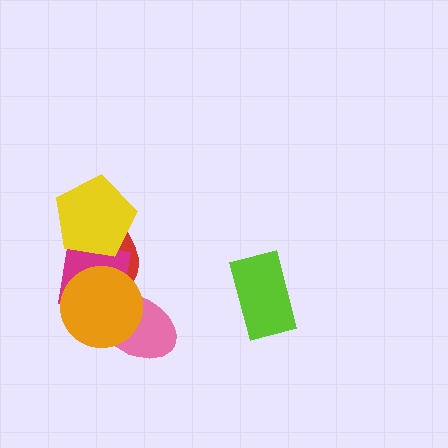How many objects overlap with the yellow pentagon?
2 objects overlap with the yellow pentagon.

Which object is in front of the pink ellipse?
The orange circle is in front of the pink ellipse.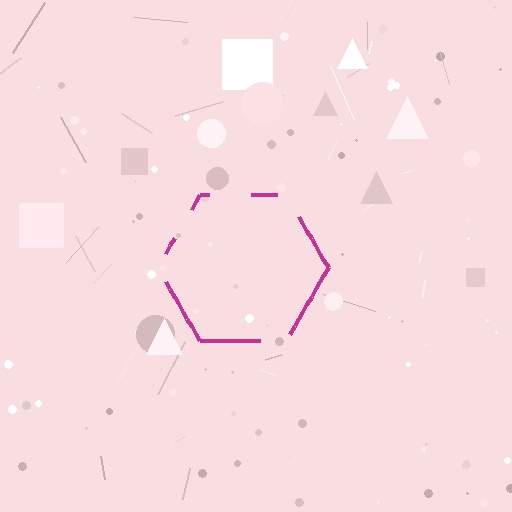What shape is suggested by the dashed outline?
The dashed outline suggests a hexagon.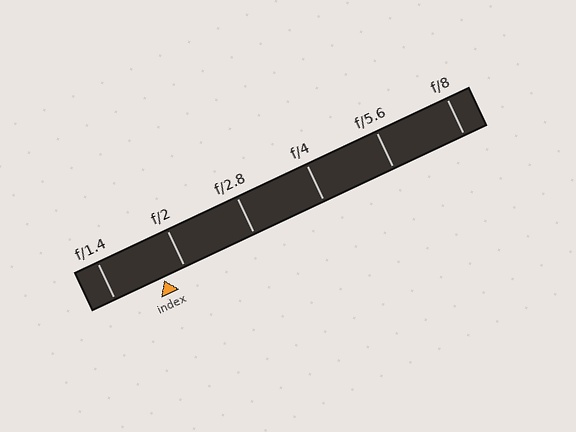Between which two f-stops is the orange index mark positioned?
The index mark is between f/1.4 and f/2.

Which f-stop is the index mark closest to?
The index mark is closest to f/2.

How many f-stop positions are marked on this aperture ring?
There are 6 f-stop positions marked.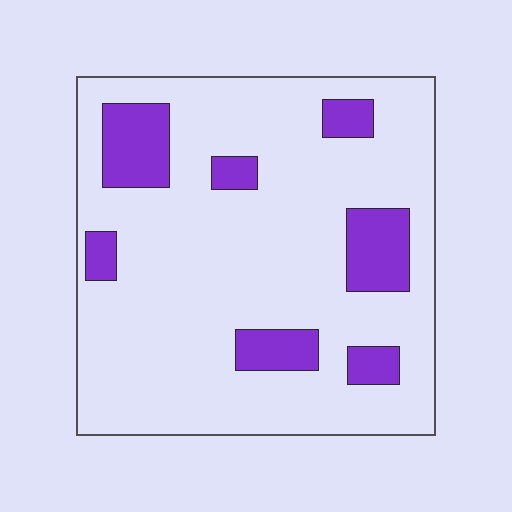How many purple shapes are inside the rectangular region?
7.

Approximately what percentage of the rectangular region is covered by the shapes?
Approximately 15%.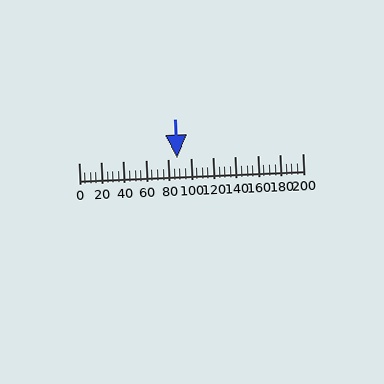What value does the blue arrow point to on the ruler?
The blue arrow points to approximately 88.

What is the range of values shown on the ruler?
The ruler shows values from 0 to 200.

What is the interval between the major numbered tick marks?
The major tick marks are spaced 20 units apart.